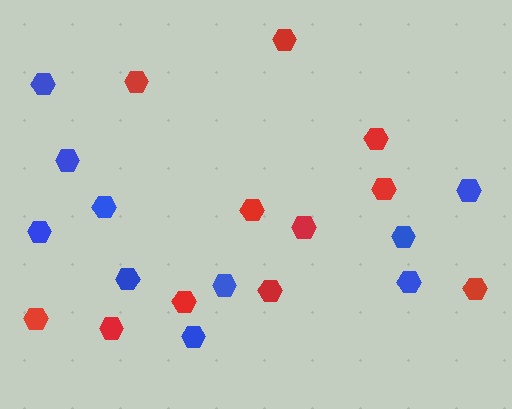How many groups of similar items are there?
There are 2 groups: one group of red hexagons (11) and one group of blue hexagons (10).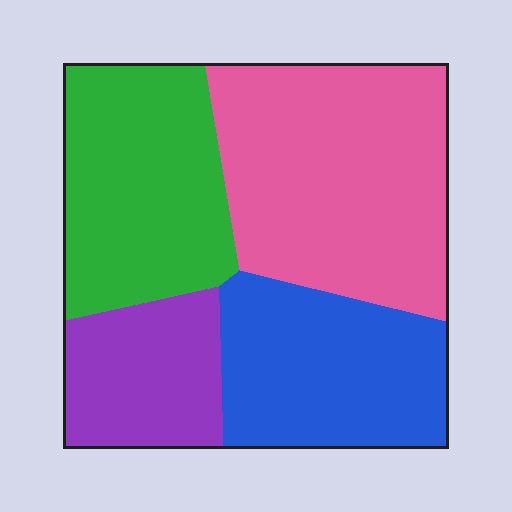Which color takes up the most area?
Pink, at roughly 35%.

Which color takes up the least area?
Purple, at roughly 15%.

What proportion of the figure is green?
Green takes up about one quarter (1/4) of the figure.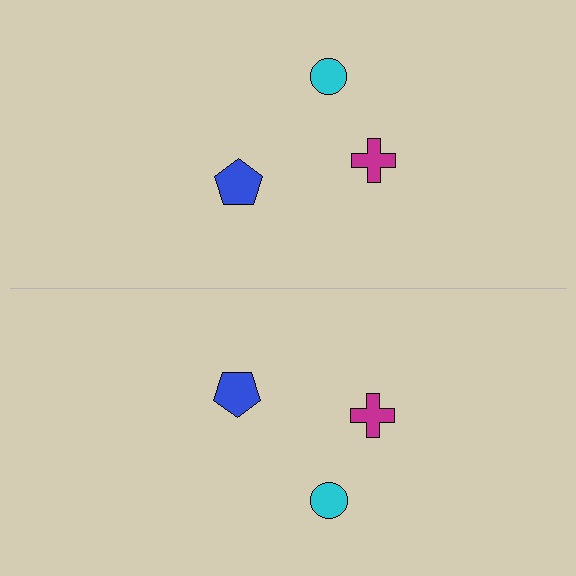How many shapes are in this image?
There are 6 shapes in this image.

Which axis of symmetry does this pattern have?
The pattern has a horizontal axis of symmetry running through the center of the image.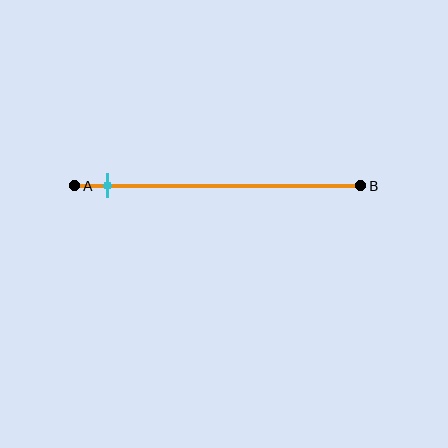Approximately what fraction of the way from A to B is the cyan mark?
The cyan mark is approximately 10% of the way from A to B.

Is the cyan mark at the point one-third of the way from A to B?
No, the mark is at about 10% from A, not at the 33% one-third point.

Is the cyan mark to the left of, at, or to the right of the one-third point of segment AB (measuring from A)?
The cyan mark is to the left of the one-third point of segment AB.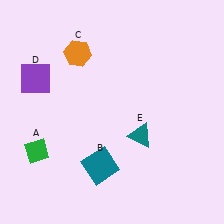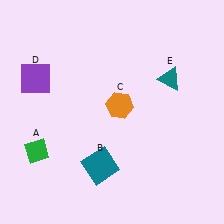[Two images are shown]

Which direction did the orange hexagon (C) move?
The orange hexagon (C) moved down.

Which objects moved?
The objects that moved are: the orange hexagon (C), the teal triangle (E).